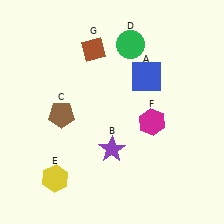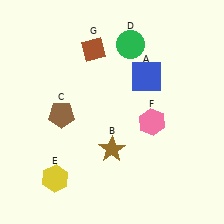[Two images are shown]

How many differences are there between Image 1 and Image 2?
There are 2 differences between the two images.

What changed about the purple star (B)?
In Image 1, B is purple. In Image 2, it changed to brown.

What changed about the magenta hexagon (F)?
In Image 1, F is magenta. In Image 2, it changed to pink.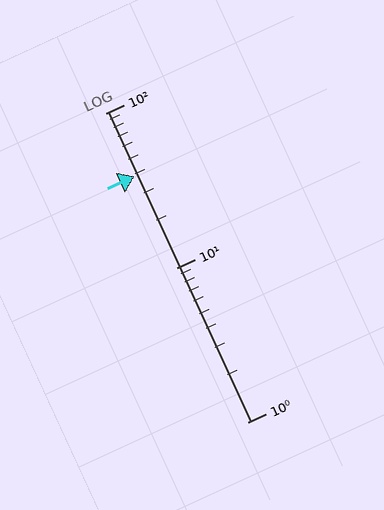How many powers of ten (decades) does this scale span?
The scale spans 2 decades, from 1 to 100.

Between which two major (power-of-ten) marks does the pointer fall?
The pointer is between 10 and 100.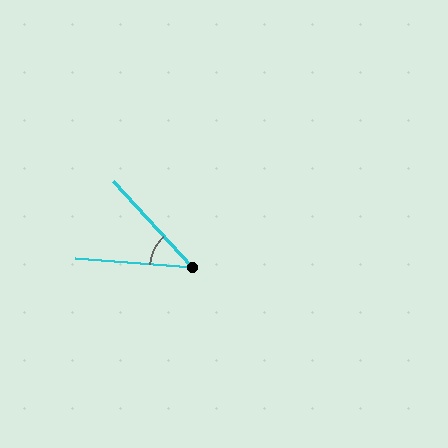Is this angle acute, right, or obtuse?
It is acute.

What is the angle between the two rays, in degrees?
Approximately 43 degrees.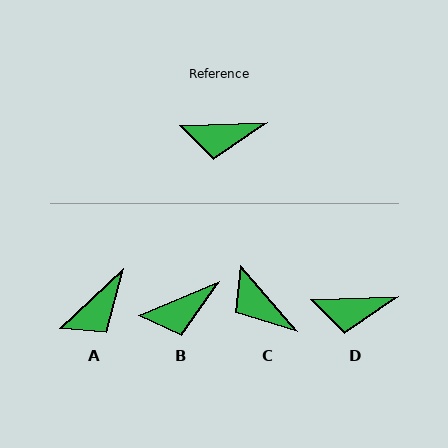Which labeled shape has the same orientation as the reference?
D.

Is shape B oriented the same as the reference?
No, it is off by about 20 degrees.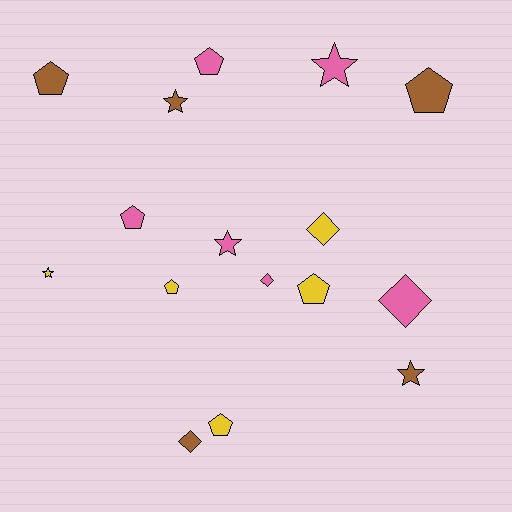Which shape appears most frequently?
Pentagon, with 7 objects.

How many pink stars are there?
There are 2 pink stars.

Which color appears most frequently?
Pink, with 6 objects.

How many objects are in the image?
There are 16 objects.